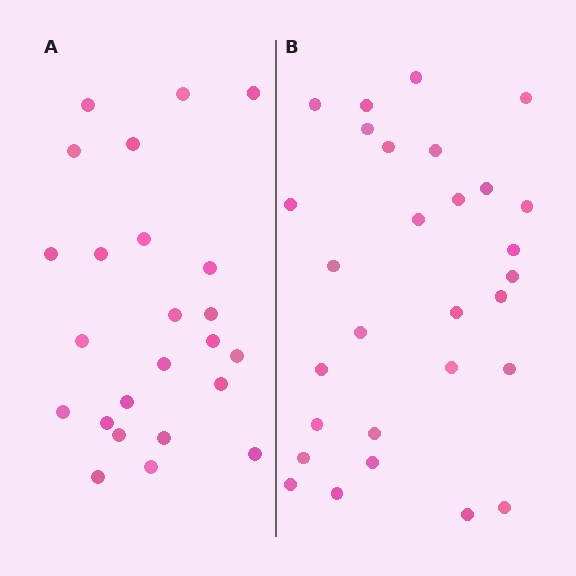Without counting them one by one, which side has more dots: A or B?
Region B (the right region) has more dots.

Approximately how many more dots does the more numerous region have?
Region B has about 5 more dots than region A.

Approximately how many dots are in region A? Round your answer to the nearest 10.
About 20 dots. (The exact count is 24, which rounds to 20.)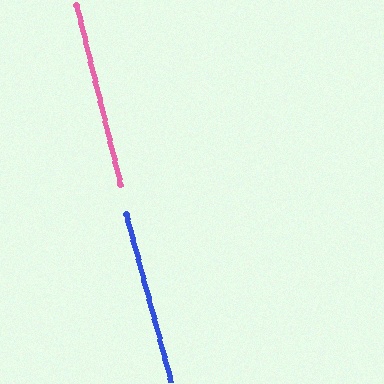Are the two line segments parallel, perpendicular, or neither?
Parallel — their directions differ by only 1.4°.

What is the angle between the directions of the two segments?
Approximately 1 degree.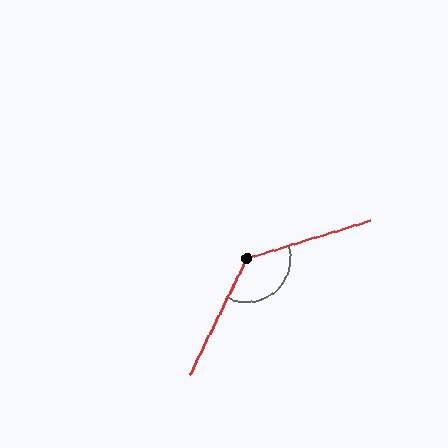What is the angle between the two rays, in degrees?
Approximately 133 degrees.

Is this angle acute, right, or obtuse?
It is obtuse.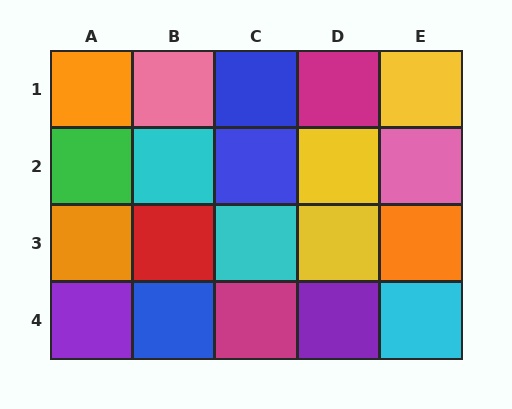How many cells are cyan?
3 cells are cyan.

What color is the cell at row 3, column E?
Orange.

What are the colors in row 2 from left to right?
Green, cyan, blue, yellow, pink.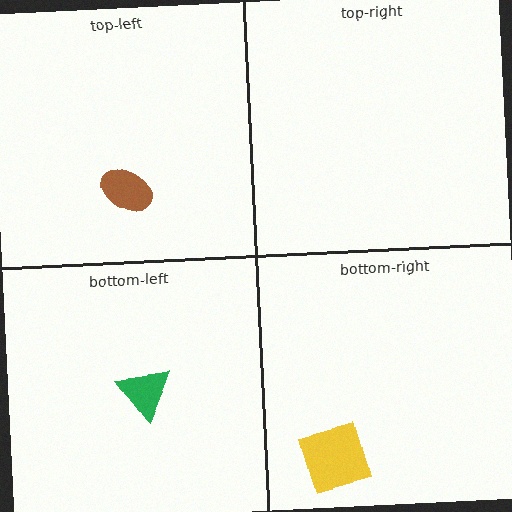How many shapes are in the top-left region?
1.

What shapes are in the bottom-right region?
The yellow square.